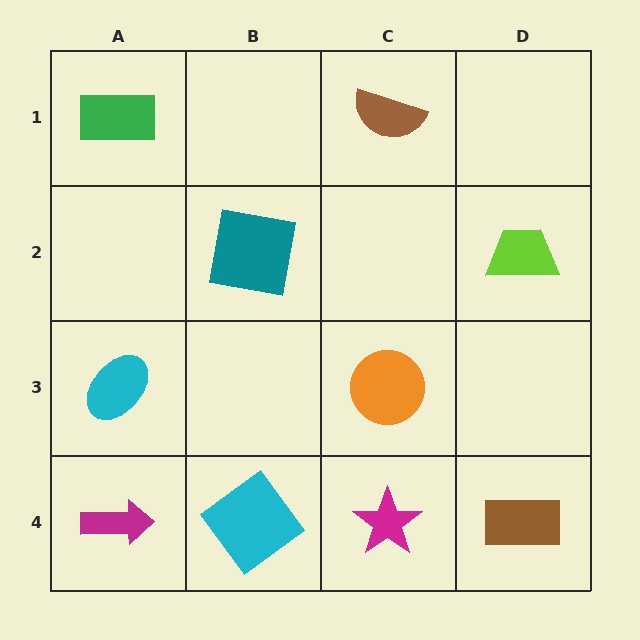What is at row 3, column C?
An orange circle.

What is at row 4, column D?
A brown rectangle.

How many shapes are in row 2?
2 shapes.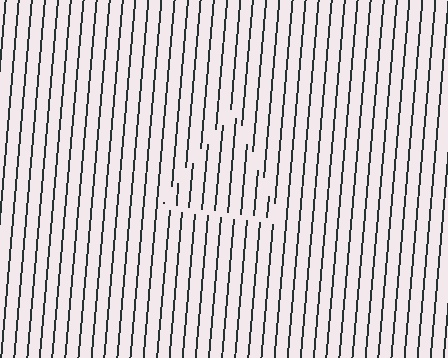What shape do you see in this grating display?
An illusory triangle. The interior of the shape contains the same grating, shifted by half a period — the contour is defined by the phase discontinuity where line-ends from the inner and outer gratings abut.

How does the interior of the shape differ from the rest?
The interior of the shape contains the same grating, shifted by half a period — the contour is defined by the phase discontinuity where line-ends from the inner and outer gratings abut.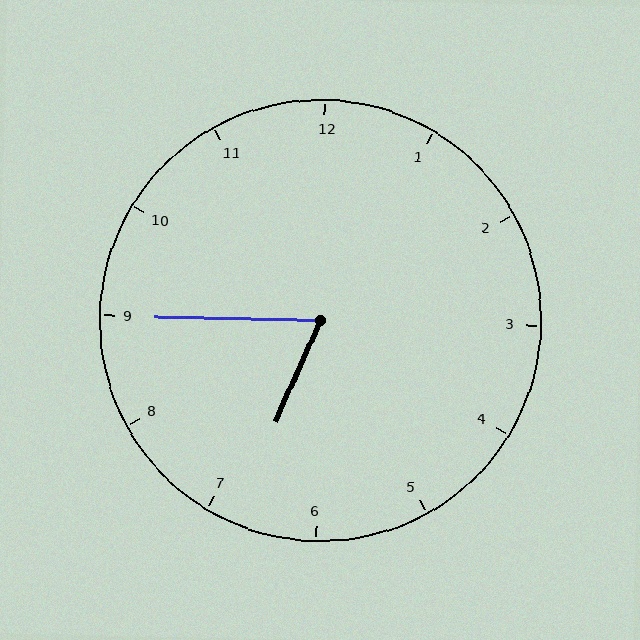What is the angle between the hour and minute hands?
Approximately 68 degrees.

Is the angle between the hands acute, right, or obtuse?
It is acute.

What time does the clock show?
6:45.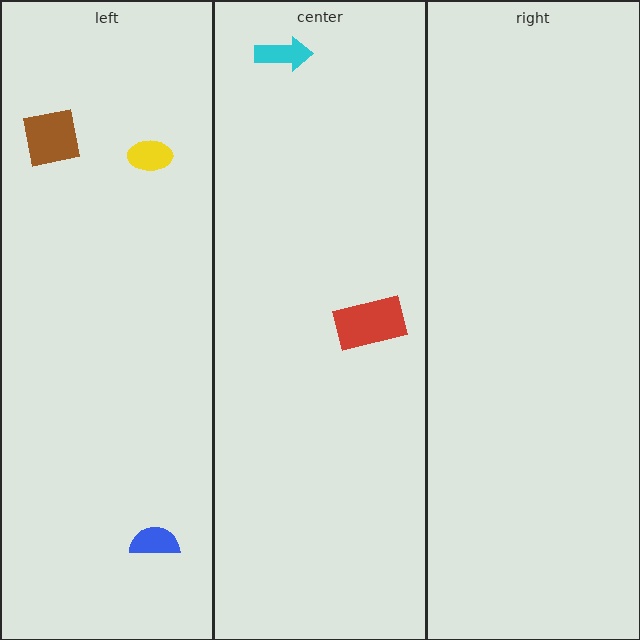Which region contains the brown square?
The left region.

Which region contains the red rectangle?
The center region.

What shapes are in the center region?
The cyan arrow, the red rectangle.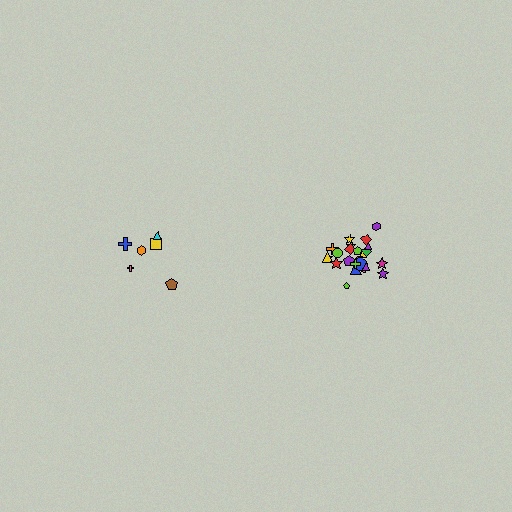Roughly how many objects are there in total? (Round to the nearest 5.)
Roughly 30 objects in total.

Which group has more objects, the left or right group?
The right group.